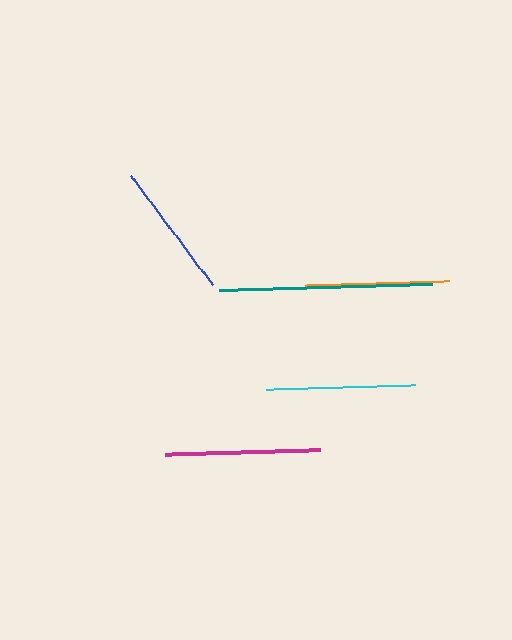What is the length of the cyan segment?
The cyan segment is approximately 149 pixels long.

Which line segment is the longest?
The teal line is the longest at approximately 213 pixels.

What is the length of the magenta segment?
The magenta segment is approximately 155 pixels long.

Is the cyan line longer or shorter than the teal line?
The teal line is longer than the cyan line.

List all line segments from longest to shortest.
From longest to shortest: teal, magenta, cyan, orange, blue.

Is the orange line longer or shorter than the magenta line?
The magenta line is longer than the orange line.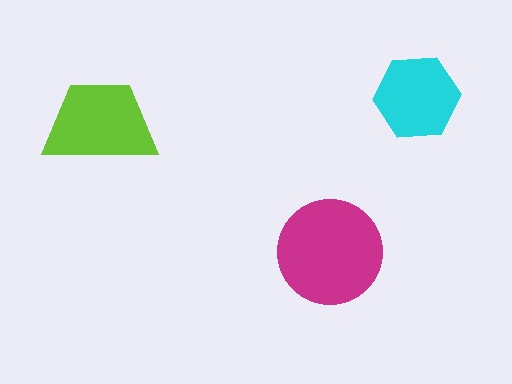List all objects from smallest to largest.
The cyan hexagon, the lime trapezoid, the magenta circle.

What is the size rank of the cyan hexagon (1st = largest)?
3rd.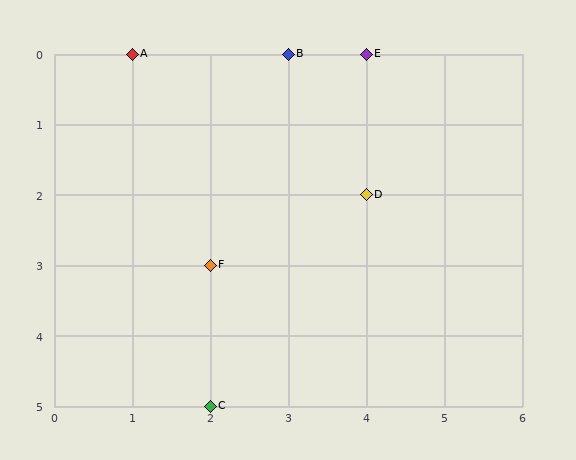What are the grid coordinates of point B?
Point B is at grid coordinates (3, 0).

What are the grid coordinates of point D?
Point D is at grid coordinates (4, 2).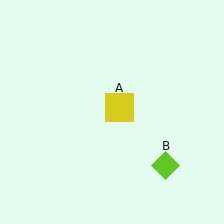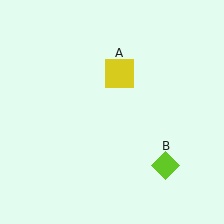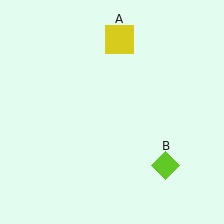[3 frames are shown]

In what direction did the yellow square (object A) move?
The yellow square (object A) moved up.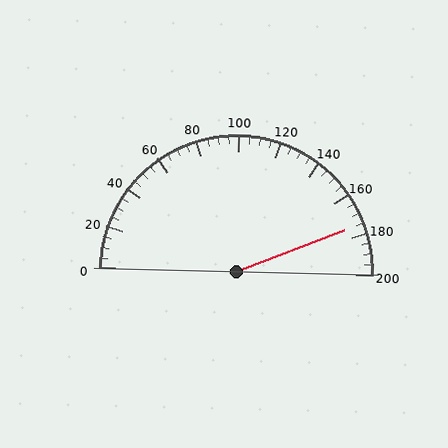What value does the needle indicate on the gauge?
The needle indicates approximately 175.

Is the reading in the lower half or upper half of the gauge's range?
The reading is in the upper half of the range (0 to 200).